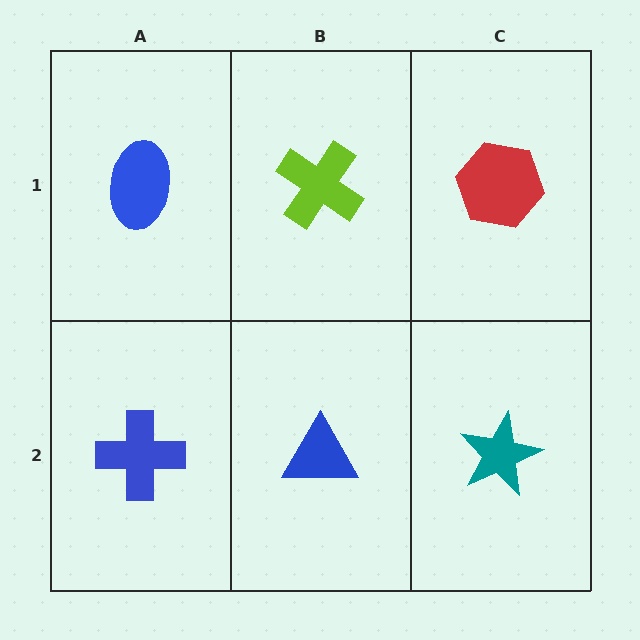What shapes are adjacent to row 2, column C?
A red hexagon (row 1, column C), a blue triangle (row 2, column B).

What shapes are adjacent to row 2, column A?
A blue ellipse (row 1, column A), a blue triangle (row 2, column B).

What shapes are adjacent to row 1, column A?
A blue cross (row 2, column A), a lime cross (row 1, column B).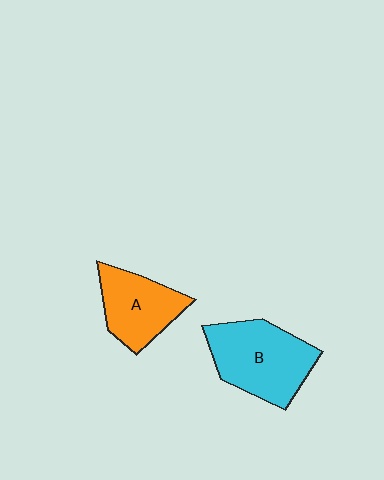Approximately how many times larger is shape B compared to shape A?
Approximately 1.4 times.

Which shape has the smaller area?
Shape A (orange).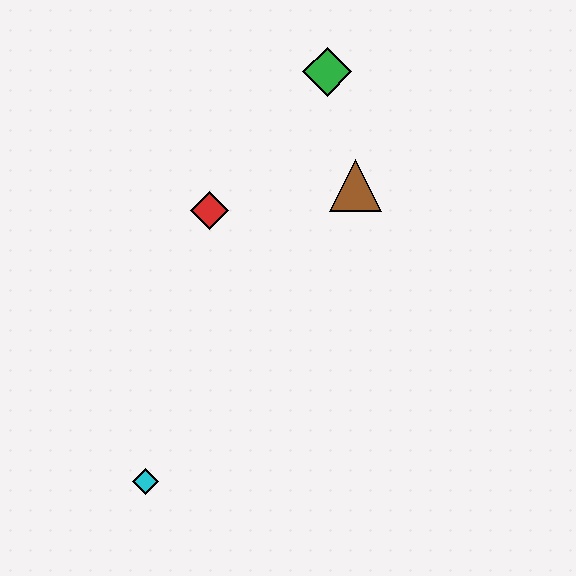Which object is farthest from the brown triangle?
The cyan diamond is farthest from the brown triangle.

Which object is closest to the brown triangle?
The green diamond is closest to the brown triangle.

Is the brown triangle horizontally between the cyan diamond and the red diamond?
No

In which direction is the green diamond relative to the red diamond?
The green diamond is above the red diamond.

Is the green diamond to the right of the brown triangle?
No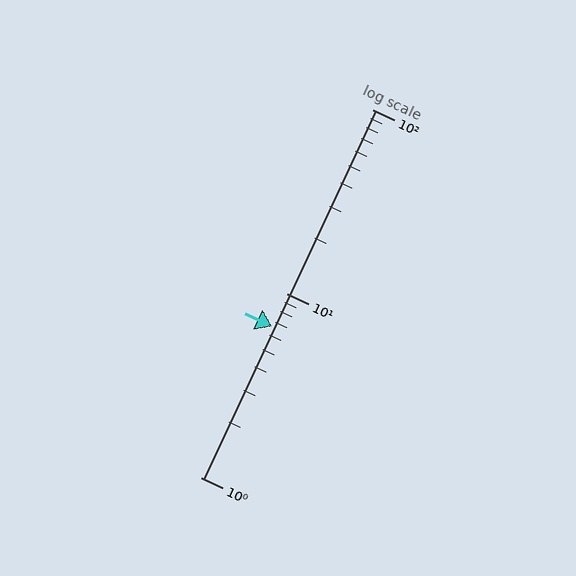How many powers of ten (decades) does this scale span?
The scale spans 2 decades, from 1 to 100.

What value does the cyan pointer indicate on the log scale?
The pointer indicates approximately 6.6.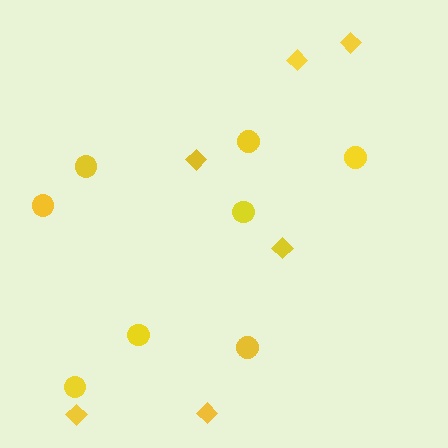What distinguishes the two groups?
There are 2 groups: one group of diamonds (6) and one group of circles (8).